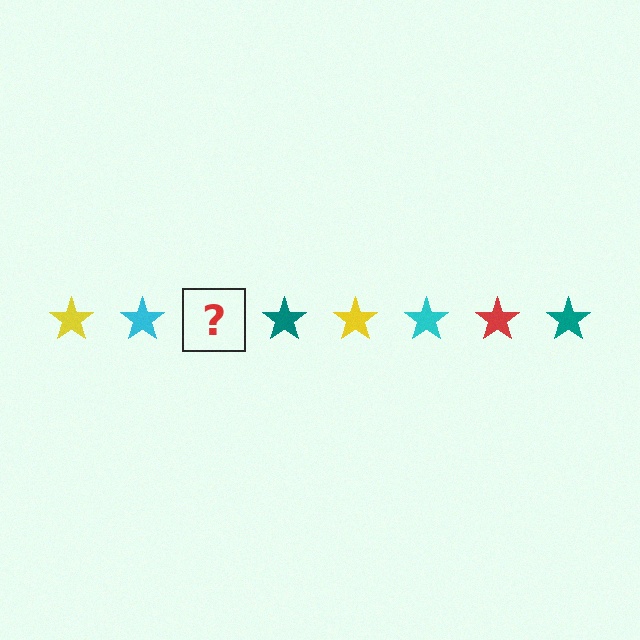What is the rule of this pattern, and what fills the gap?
The rule is that the pattern cycles through yellow, cyan, red, teal stars. The gap should be filled with a red star.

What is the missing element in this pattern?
The missing element is a red star.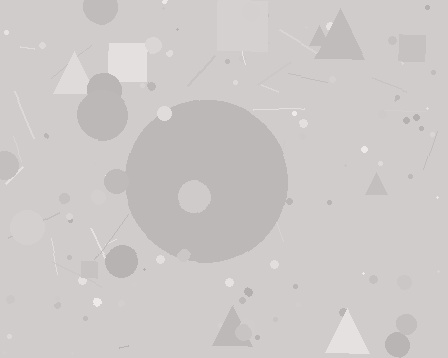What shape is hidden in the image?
A circle is hidden in the image.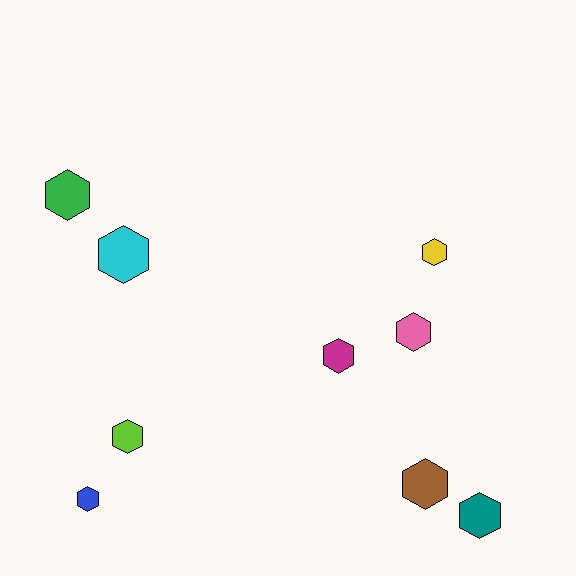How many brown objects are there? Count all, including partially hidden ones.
There is 1 brown object.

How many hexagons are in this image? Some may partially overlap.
There are 9 hexagons.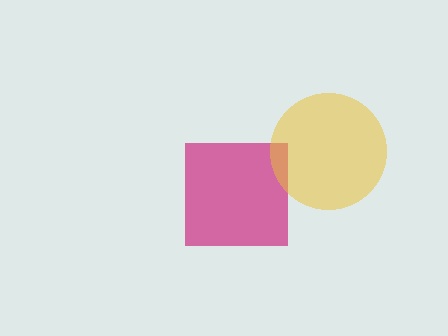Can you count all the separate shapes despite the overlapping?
Yes, there are 2 separate shapes.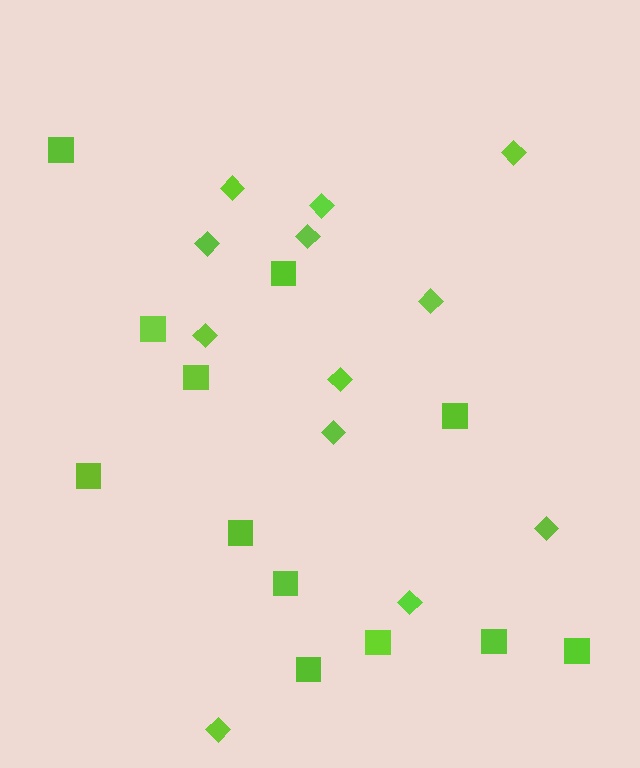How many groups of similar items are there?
There are 2 groups: one group of squares (12) and one group of diamonds (12).